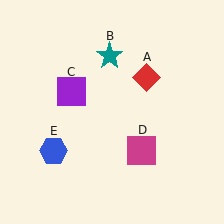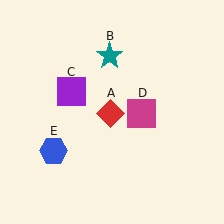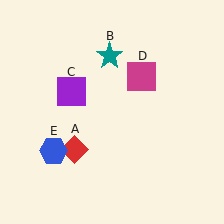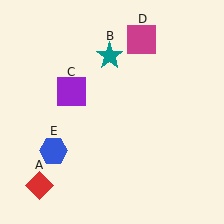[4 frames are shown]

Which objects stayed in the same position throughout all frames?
Teal star (object B) and purple square (object C) and blue hexagon (object E) remained stationary.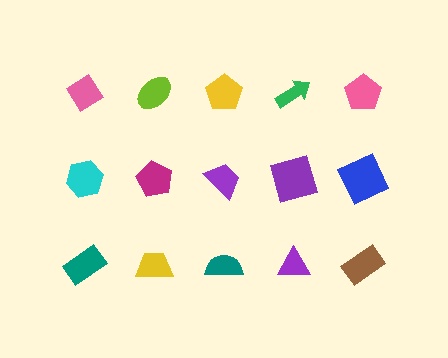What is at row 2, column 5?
A blue square.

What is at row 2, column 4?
A purple square.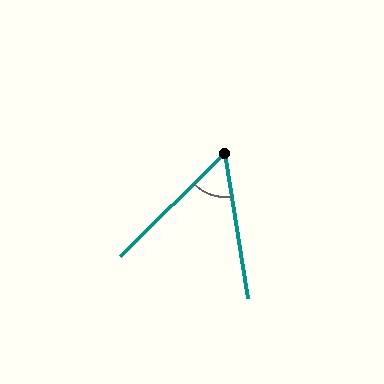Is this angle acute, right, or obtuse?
It is acute.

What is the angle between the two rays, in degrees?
Approximately 54 degrees.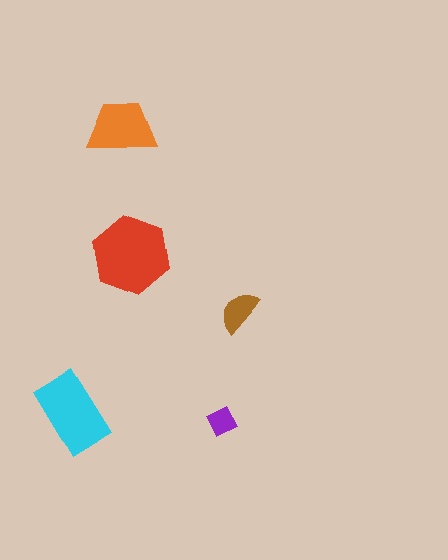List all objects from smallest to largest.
The purple diamond, the brown semicircle, the orange trapezoid, the cyan rectangle, the red hexagon.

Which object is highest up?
The orange trapezoid is topmost.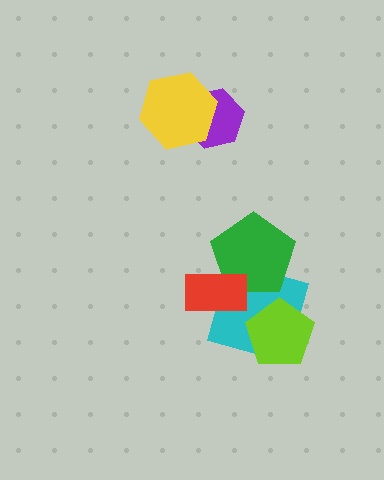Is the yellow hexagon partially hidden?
No, no other shape covers it.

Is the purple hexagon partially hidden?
Yes, it is partially covered by another shape.